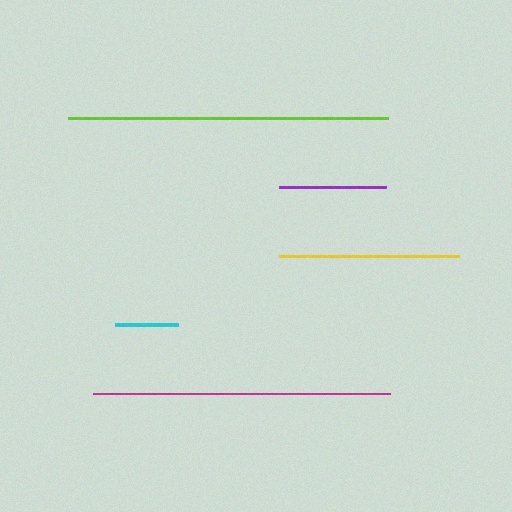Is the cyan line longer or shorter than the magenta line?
The magenta line is longer than the cyan line.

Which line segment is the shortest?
The cyan line is the shortest at approximately 63 pixels.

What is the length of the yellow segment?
The yellow segment is approximately 180 pixels long.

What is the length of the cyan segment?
The cyan segment is approximately 63 pixels long.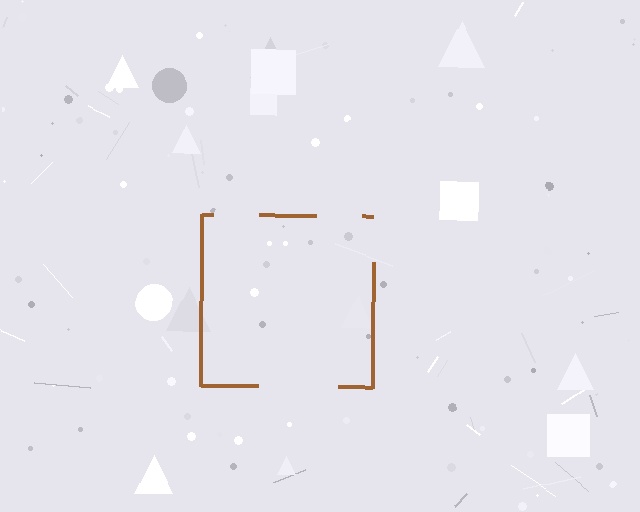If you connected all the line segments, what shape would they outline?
They would outline a square.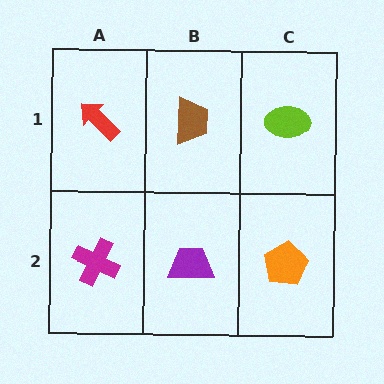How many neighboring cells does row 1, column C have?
2.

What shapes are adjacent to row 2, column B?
A brown trapezoid (row 1, column B), a magenta cross (row 2, column A), an orange pentagon (row 2, column C).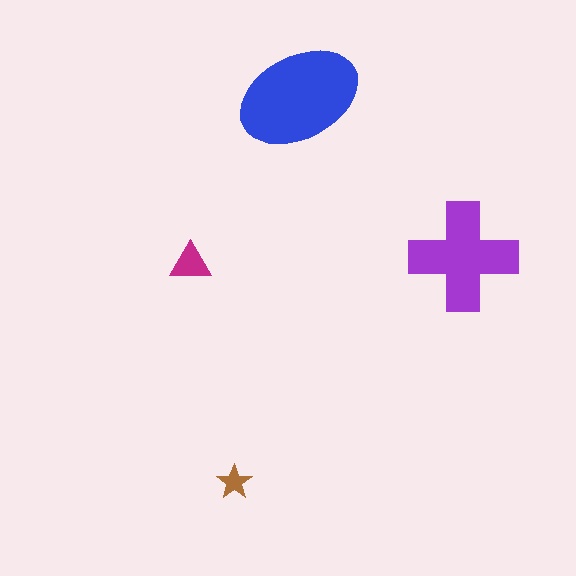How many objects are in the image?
There are 4 objects in the image.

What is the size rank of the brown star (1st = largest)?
4th.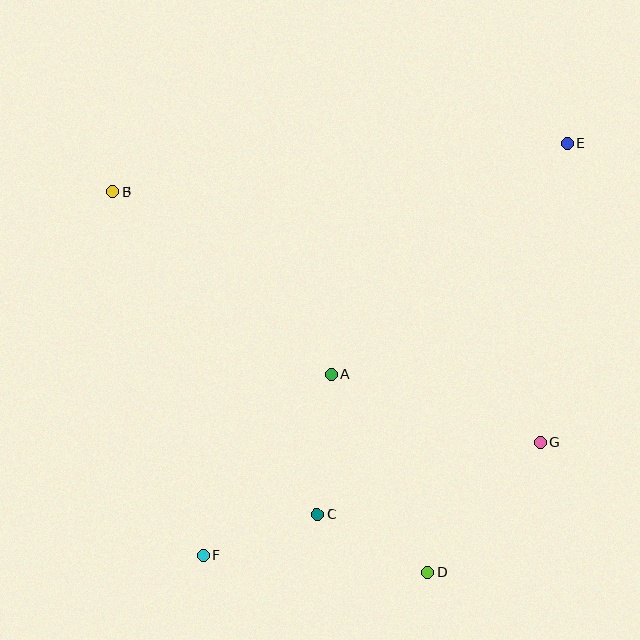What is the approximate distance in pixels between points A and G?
The distance between A and G is approximately 220 pixels.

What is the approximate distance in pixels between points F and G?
The distance between F and G is approximately 356 pixels.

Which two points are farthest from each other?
Points E and F are farthest from each other.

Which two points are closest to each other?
Points C and F are closest to each other.